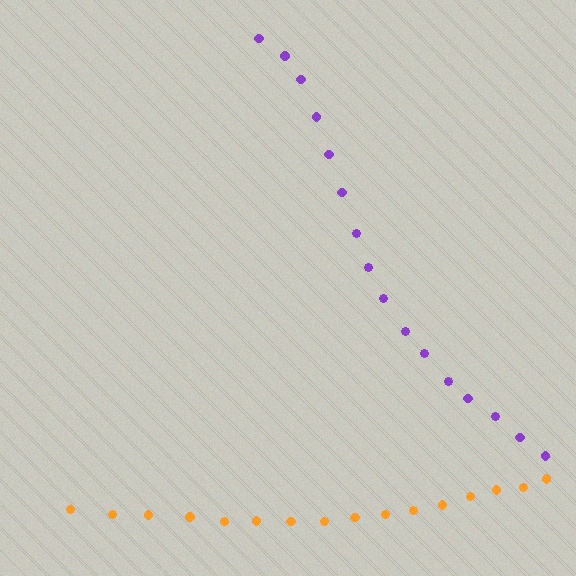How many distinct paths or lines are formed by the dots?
There are 2 distinct paths.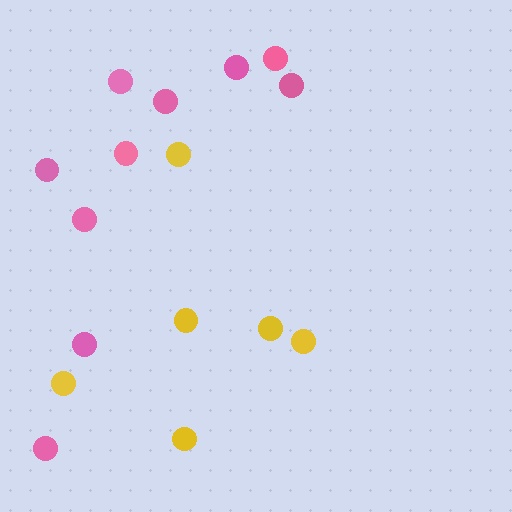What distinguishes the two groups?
There are 2 groups: one group of yellow circles (6) and one group of pink circles (10).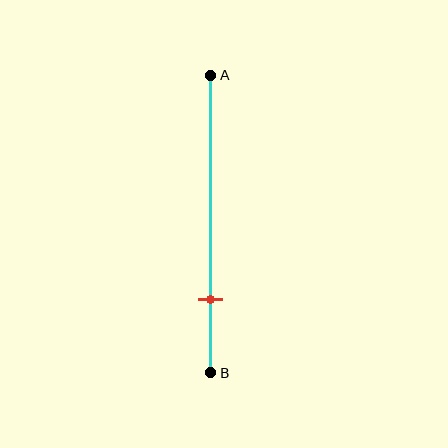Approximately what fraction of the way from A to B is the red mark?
The red mark is approximately 75% of the way from A to B.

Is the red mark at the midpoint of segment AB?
No, the mark is at about 75% from A, not at the 50% midpoint.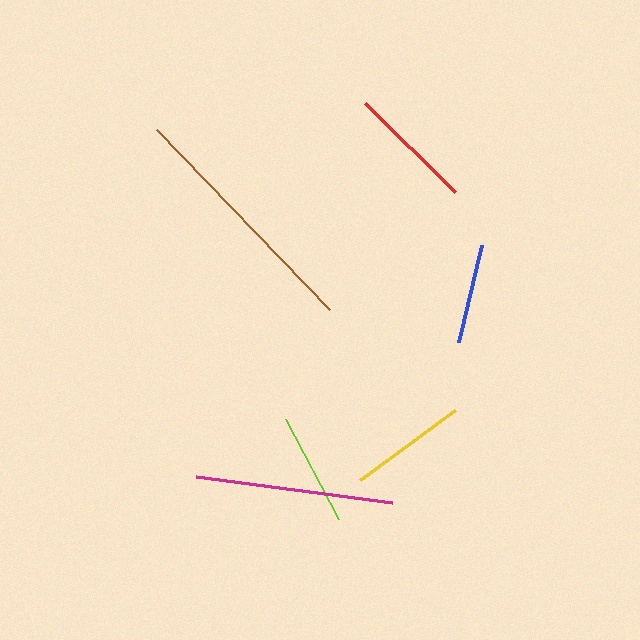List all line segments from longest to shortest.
From longest to shortest: brown, magenta, red, yellow, lime, blue.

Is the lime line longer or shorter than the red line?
The red line is longer than the lime line.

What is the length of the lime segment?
The lime segment is approximately 113 pixels long.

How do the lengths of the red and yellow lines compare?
The red and yellow lines are approximately the same length.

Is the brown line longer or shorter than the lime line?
The brown line is longer than the lime line.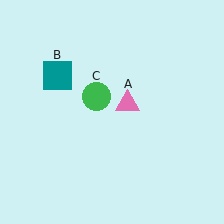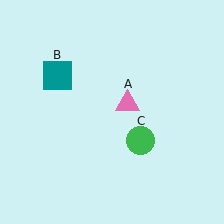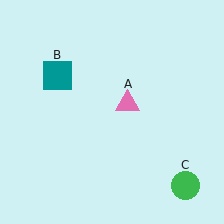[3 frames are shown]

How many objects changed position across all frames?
1 object changed position: green circle (object C).